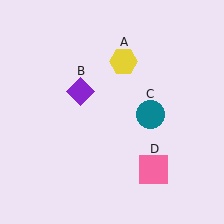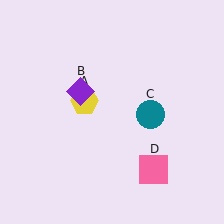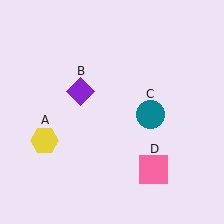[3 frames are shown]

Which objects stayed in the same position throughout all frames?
Purple diamond (object B) and teal circle (object C) and pink square (object D) remained stationary.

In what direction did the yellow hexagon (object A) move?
The yellow hexagon (object A) moved down and to the left.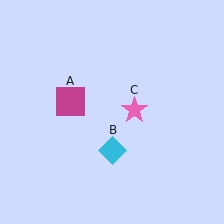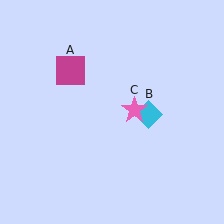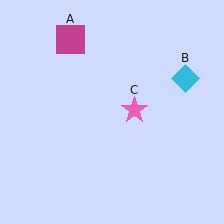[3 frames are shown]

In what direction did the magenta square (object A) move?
The magenta square (object A) moved up.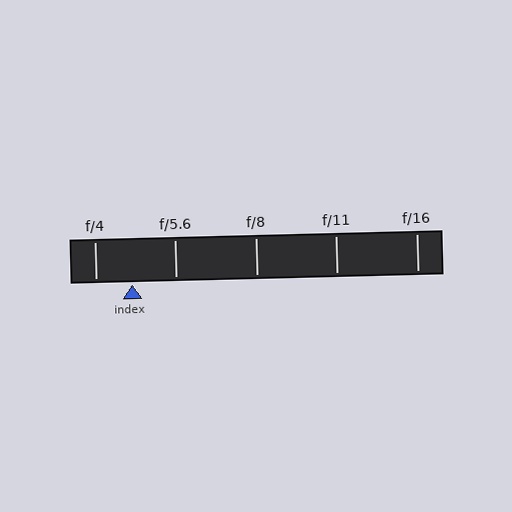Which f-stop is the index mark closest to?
The index mark is closest to f/4.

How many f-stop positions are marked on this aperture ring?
There are 5 f-stop positions marked.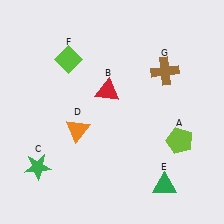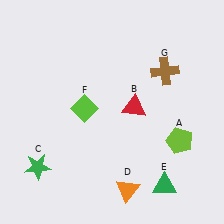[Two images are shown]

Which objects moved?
The objects that moved are: the red triangle (B), the orange triangle (D), the lime diamond (F).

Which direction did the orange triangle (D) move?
The orange triangle (D) moved down.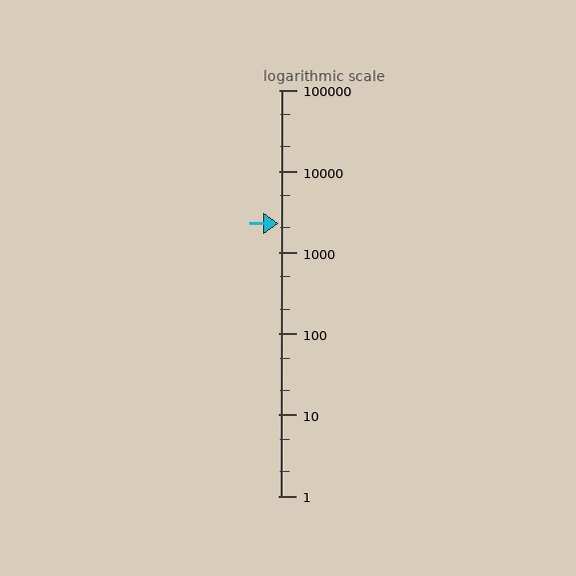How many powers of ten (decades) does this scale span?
The scale spans 5 decades, from 1 to 100000.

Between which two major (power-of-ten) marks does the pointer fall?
The pointer is between 1000 and 10000.